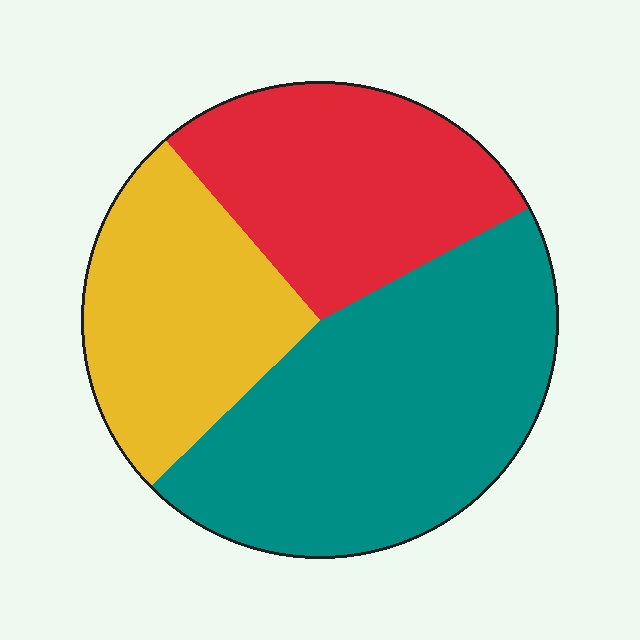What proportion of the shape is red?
Red takes up about one quarter (1/4) of the shape.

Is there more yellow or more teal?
Teal.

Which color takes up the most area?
Teal, at roughly 45%.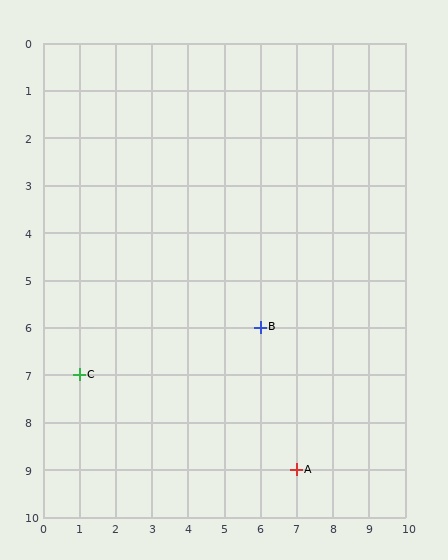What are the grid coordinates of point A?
Point A is at grid coordinates (7, 9).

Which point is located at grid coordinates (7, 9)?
Point A is at (7, 9).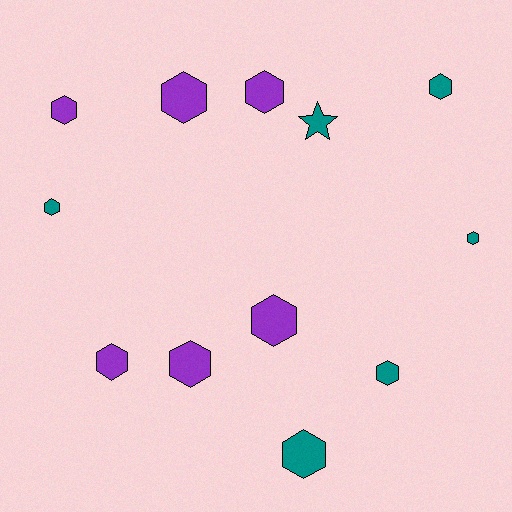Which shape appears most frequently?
Hexagon, with 11 objects.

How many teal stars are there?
There is 1 teal star.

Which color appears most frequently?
Purple, with 6 objects.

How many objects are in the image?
There are 12 objects.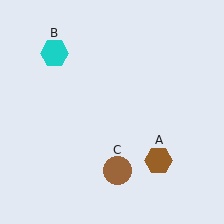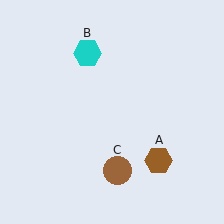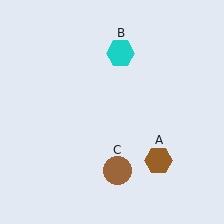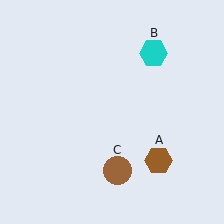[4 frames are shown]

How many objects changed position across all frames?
1 object changed position: cyan hexagon (object B).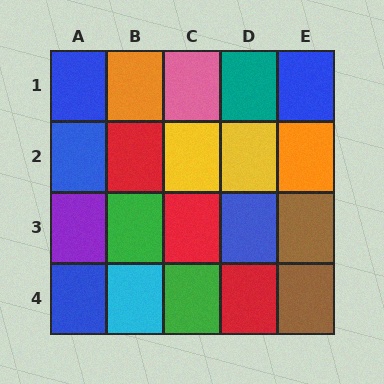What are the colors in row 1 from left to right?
Blue, orange, pink, teal, blue.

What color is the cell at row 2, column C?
Yellow.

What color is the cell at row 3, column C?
Red.